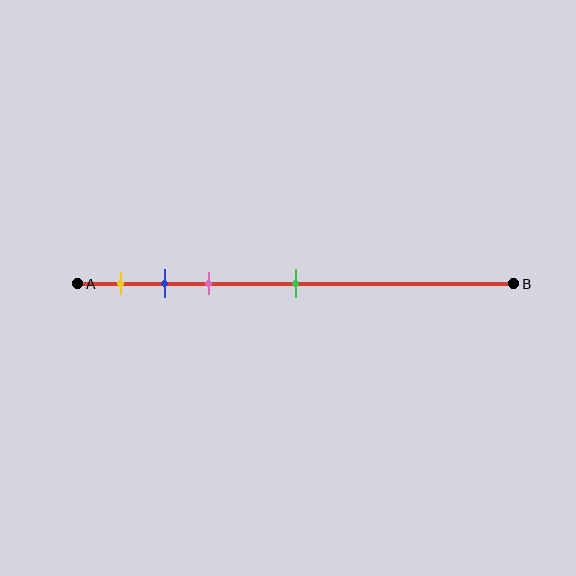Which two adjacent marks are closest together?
The blue and pink marks are the closest adjacent pair.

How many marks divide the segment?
There are 4 marks dividing the segment.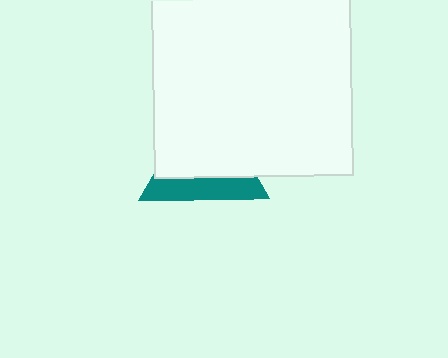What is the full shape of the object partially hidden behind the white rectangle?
The partially hidden object is a teal triangle.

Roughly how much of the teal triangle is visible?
A small part of it is visible (roughly 35%).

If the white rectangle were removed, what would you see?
You would see the complete teal triangle.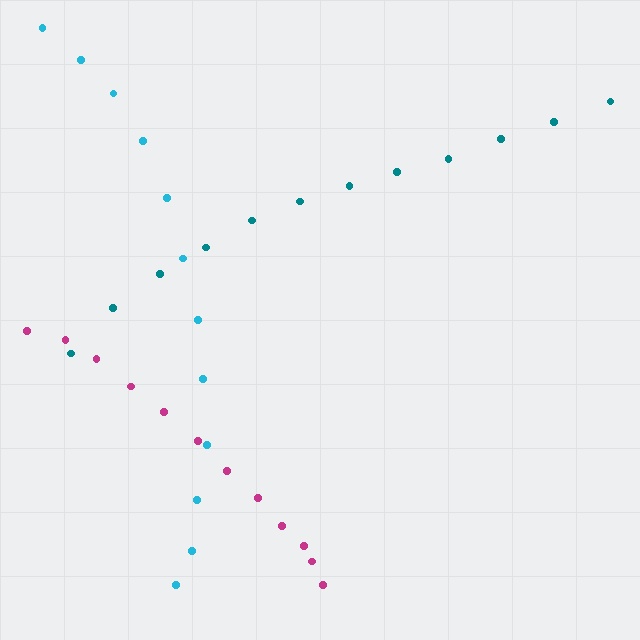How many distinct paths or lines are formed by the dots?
There are 3 distinct paths.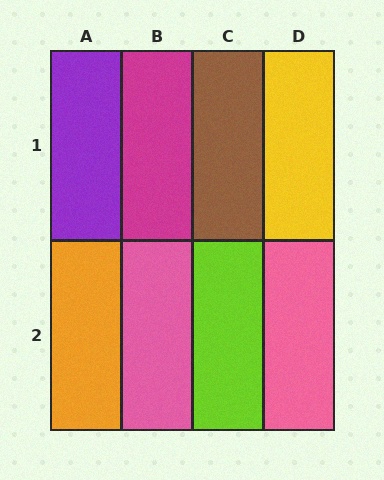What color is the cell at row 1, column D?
Yellow.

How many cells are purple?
1 cell is purple.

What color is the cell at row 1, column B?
Magenta.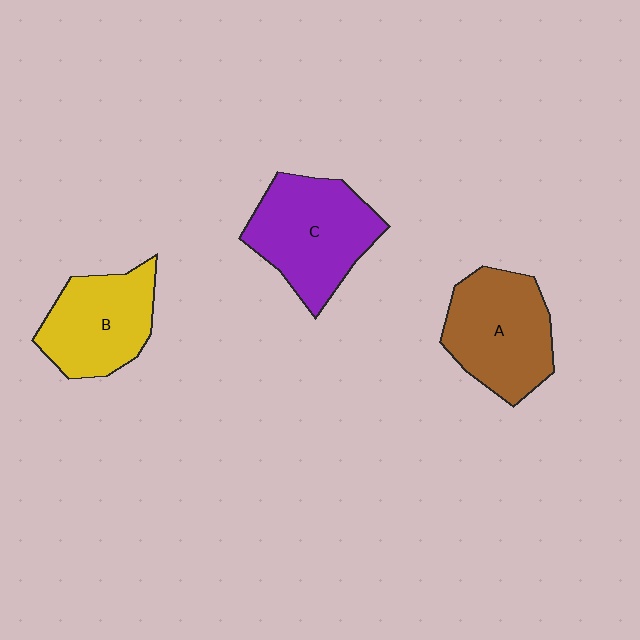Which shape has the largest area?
Shape C (purple).